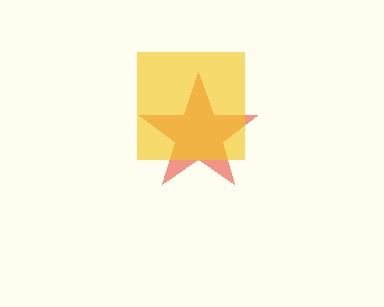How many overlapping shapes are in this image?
There are 2 overlapping shapes in the image.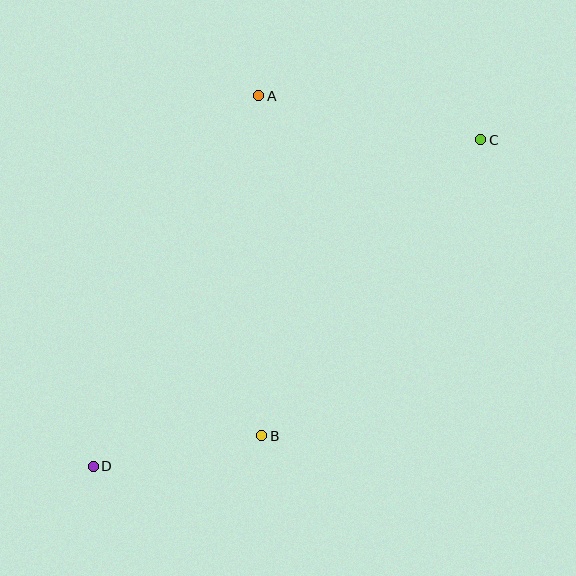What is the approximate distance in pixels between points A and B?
The distance between A and B is approximately 340 pixels.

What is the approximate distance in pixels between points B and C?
The distance between B and C is approximately 368 pixels.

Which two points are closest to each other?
Points B and D are closest to each other.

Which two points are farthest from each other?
Points C and D are farthest from each other.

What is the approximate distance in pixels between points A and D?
The distance between A and D is approximately 406 pixels.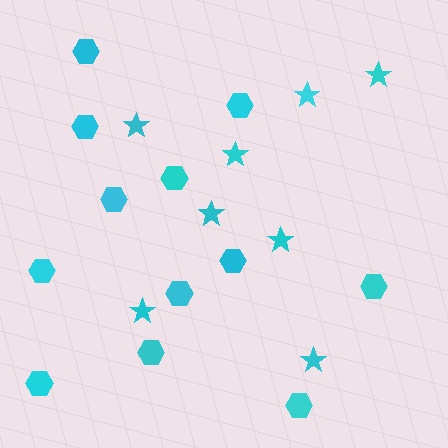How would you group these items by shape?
There are 2 groups: one group of stars (8) and one group of hexagons (12).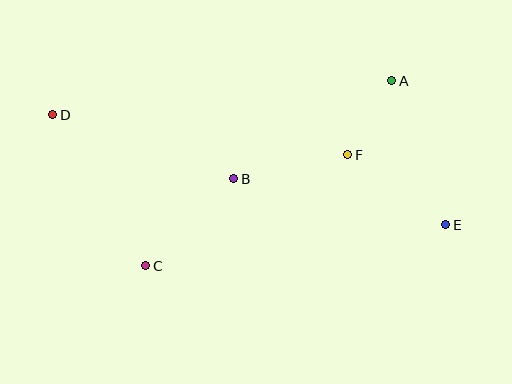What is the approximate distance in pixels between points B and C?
The distance between B and C is approximately 124 pixels.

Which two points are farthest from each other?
Points D and E are farthest from each other.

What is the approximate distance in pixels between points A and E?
The distance between A and E is approximately 154 pixels.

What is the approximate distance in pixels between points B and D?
The distance between B and D is approximately 192 pixels.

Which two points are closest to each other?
Points A and F are closest to each other.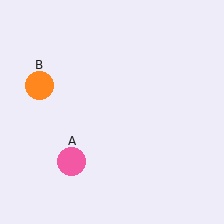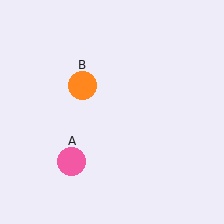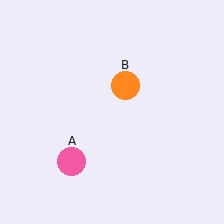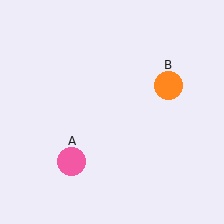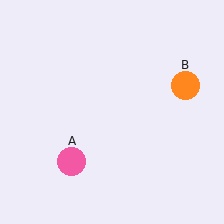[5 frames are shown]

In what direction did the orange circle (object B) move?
The orange circle (object B) moved right.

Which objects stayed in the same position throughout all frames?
Pink circle (object A) remained stationary.